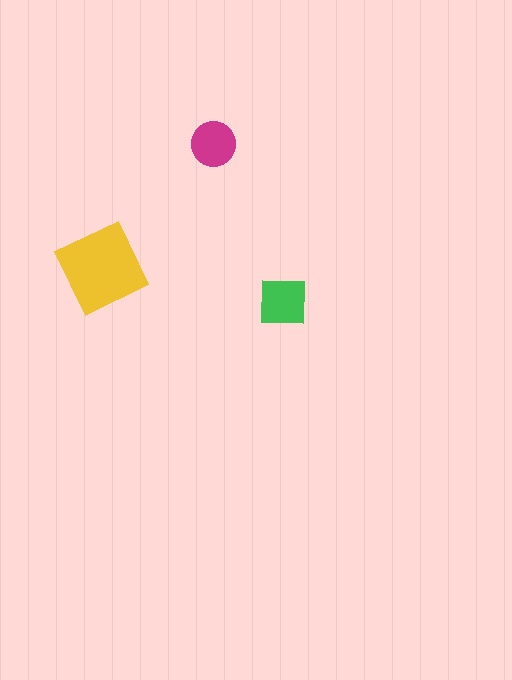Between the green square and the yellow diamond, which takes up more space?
The yellow diamond.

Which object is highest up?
The magenta circle is topmost.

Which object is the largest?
The yellow diamond.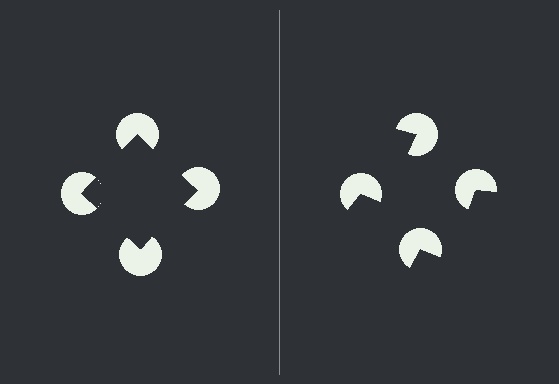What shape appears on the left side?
An illusory square.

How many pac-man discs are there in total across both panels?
8 — 4 on each side.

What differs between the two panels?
The pac-man discs are positioned identically on both sides; only the wedge orientations differ. On the left they align to a square; on the right they are misaligned.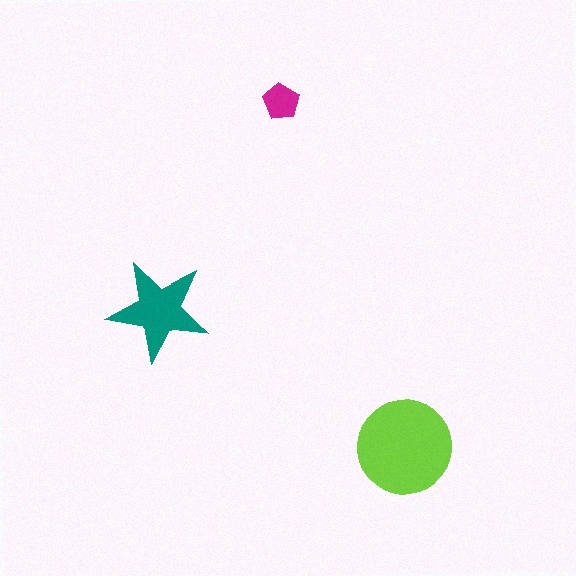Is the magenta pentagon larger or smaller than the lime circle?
Smaller.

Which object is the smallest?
The magenta pentagon.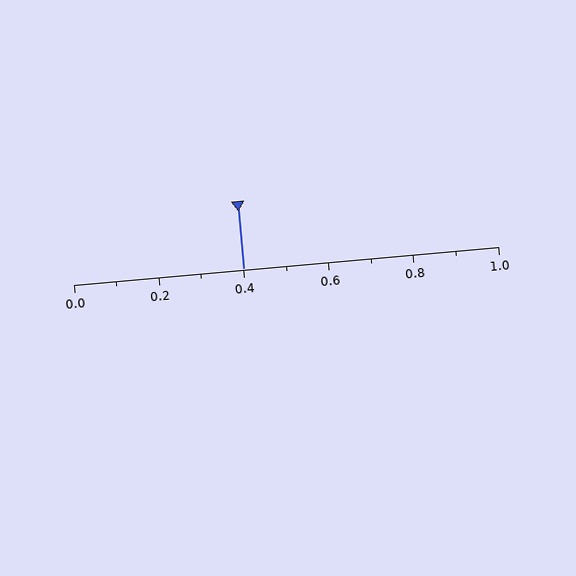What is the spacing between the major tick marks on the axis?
The major ticks are spaced 0.2 apart.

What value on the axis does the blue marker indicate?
The marker indicates approximately 0.4.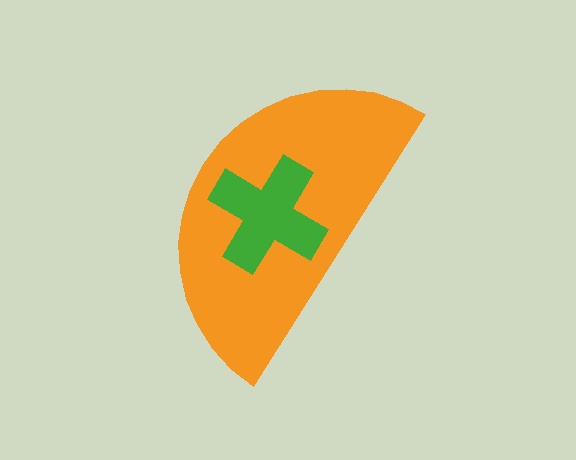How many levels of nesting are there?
2.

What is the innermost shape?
The green cross.